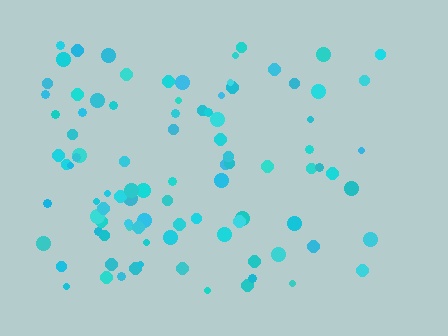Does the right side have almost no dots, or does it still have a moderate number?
Still a moderate number, just noticeably fewer than the left.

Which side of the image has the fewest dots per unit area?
The right.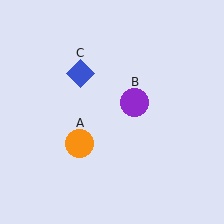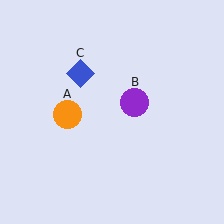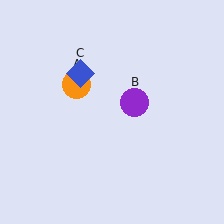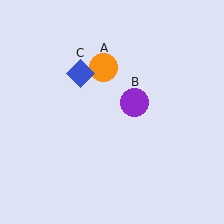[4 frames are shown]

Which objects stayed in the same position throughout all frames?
Purple circle (object B) and blue diamond (object C) remained stationary.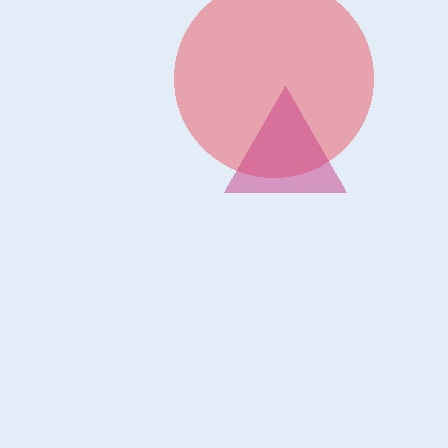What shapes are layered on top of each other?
The layered shapes are: a red circle, a magenta triangle.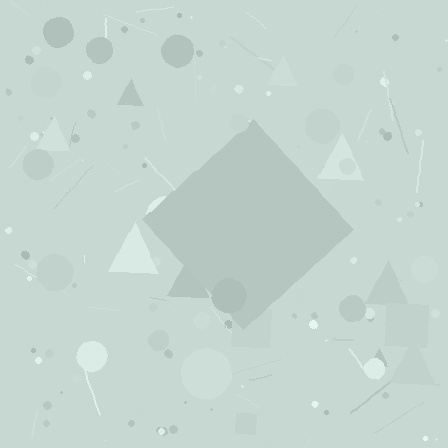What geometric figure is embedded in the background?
A diamond is embedded in the background.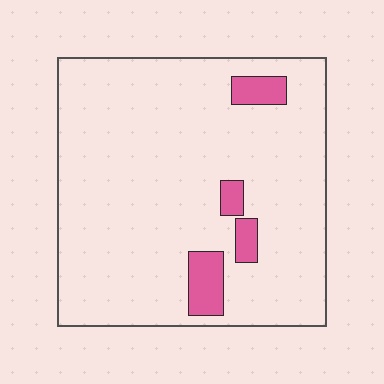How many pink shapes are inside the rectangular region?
4.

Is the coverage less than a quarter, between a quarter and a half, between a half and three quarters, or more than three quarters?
Less than a quarter.